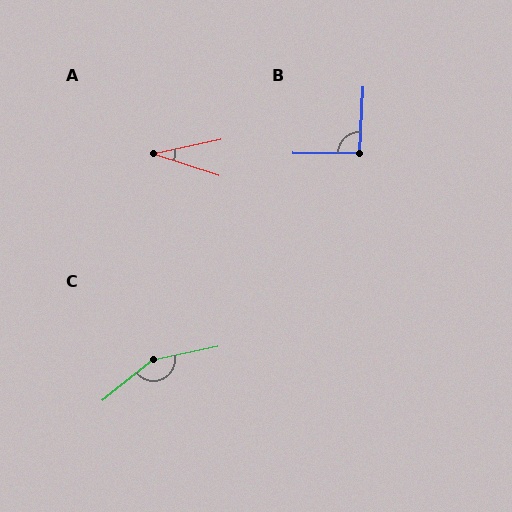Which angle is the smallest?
A, at approximately 31 degrees.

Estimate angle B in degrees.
Approximately 92 degrees.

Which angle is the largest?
C, at approximately 152 degrees.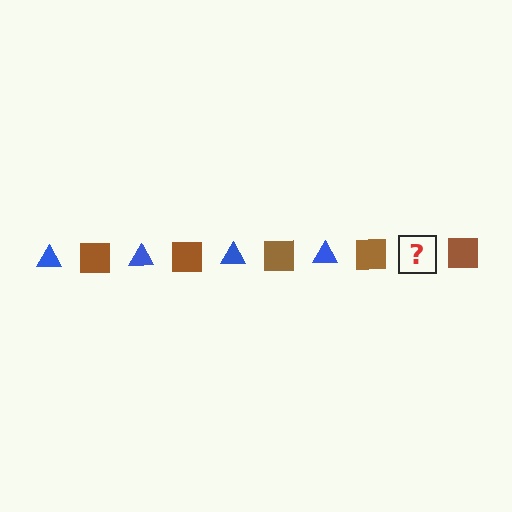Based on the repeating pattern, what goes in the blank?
The blank should be a blue triangle.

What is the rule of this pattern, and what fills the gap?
The rule is that the pattern alternates between blue triangle and brown square. The gap should be filled with a blue triangle.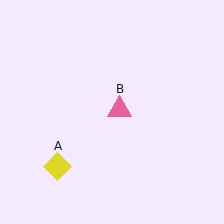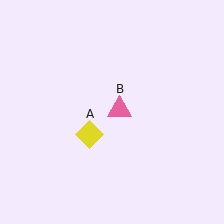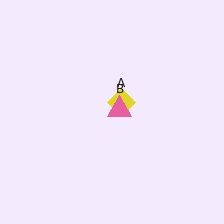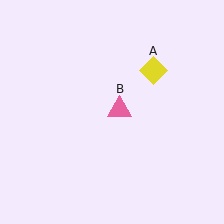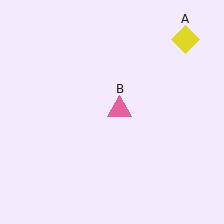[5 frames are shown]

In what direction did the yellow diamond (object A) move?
The yellow diamond (object A) moved up and to the right.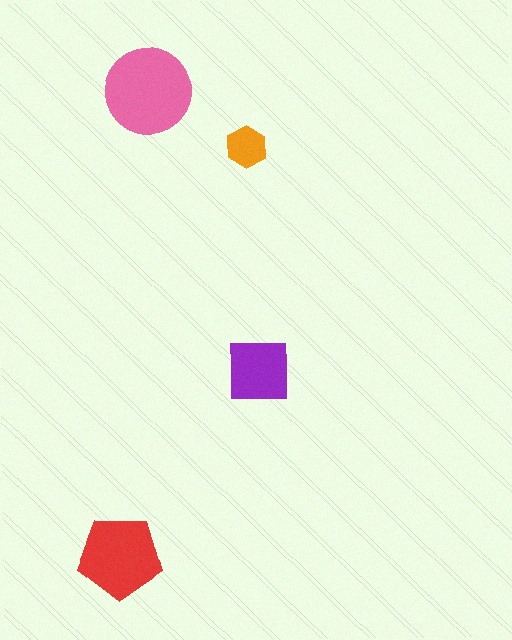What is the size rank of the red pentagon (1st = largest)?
2nd.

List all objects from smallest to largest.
The orange hexagon, the purple square, the red pentagon, the pink circle.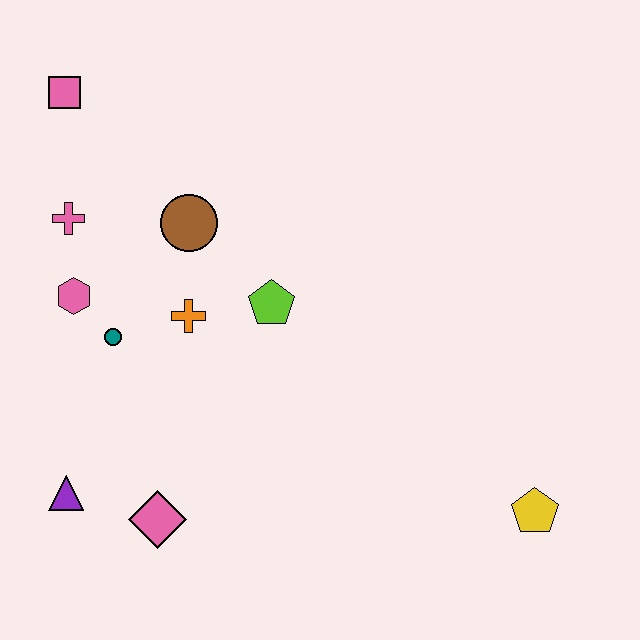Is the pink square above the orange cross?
Yes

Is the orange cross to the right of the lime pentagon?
No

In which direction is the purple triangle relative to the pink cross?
The purple triangle is below the pink cross.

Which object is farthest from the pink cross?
The yellow pentagon is farthest from the pink cross.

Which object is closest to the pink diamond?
The purple triangle is closest to the pink diamond.